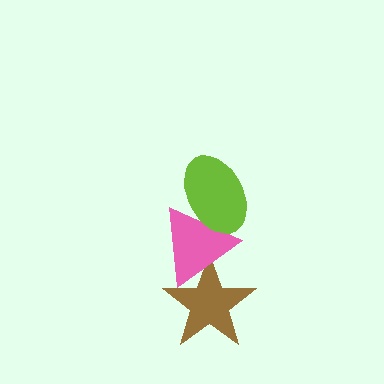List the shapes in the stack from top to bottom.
From top to bottom: the lime ellipse, the pink triangle, the brown star.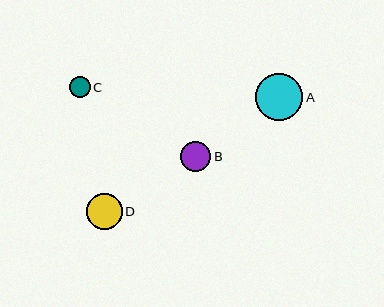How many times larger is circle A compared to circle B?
Circle A is approximately 1.5 times the size of circle B.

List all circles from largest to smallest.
From largest to smallest: A, D, B, C.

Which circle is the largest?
Circle A is the largest with a size of approximately 47 pixels.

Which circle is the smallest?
Circle C is the smallest with a size of approximately 20 pixels.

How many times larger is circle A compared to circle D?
Circle A is approximately 1.3 times the size of circle D.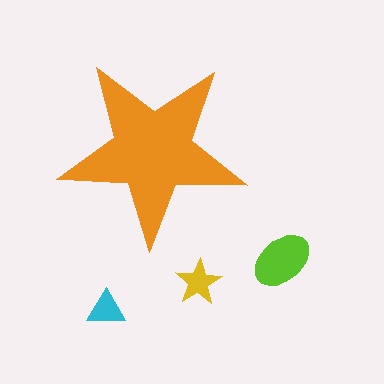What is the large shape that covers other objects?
An orange star.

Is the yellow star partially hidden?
No, the yellow star is fully visible.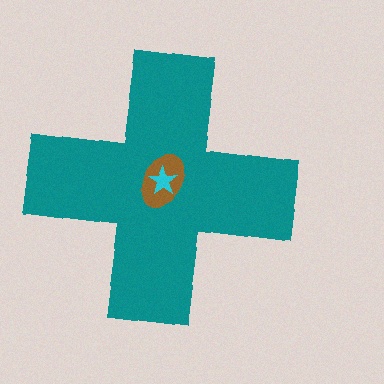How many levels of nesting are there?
3.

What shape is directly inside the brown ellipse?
The cyan star.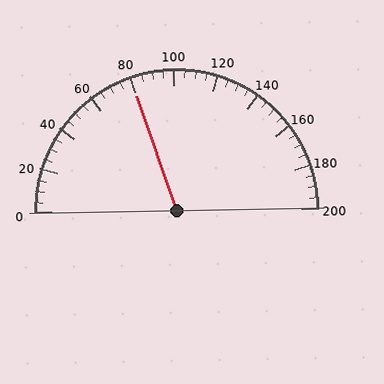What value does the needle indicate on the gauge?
The needle indicates approximately 80.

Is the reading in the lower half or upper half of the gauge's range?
The reading is in the lower half of the range (0 to 200).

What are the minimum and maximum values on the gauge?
The gauge ranges from 0 to 200.